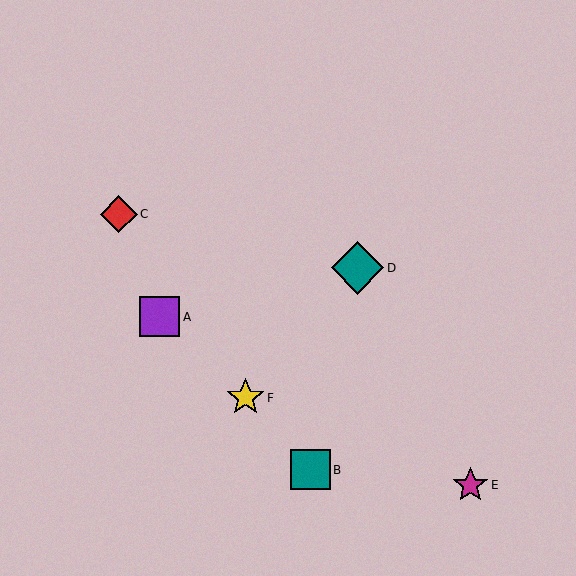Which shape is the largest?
The teal diamond (labeled D) is the largest.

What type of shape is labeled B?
Shape B is a teal square.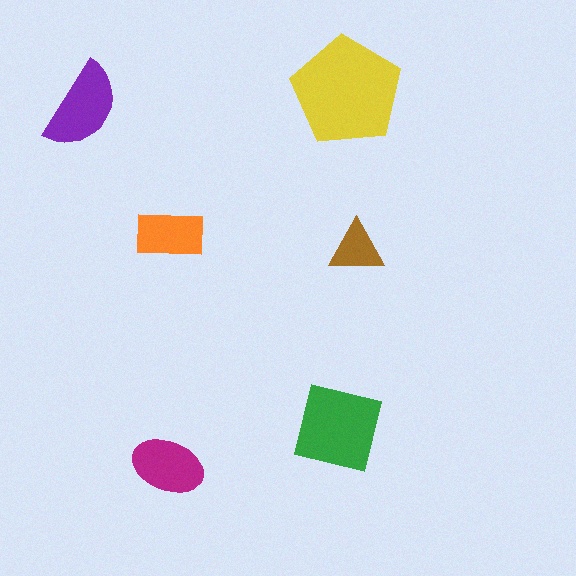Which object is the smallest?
The brown triangle.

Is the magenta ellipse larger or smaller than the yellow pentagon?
Smaller.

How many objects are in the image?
There are 6 objects in the image.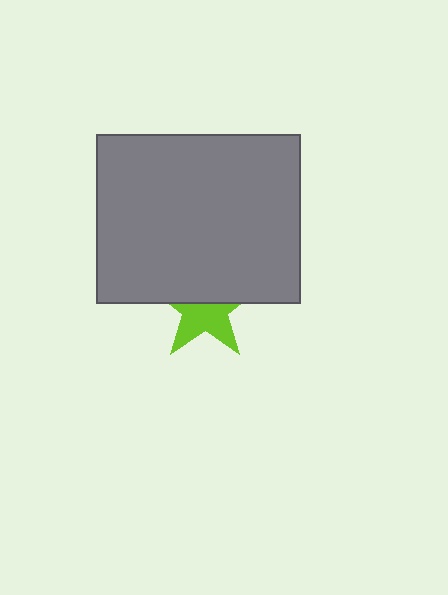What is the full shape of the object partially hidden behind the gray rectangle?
The partially hidden object is a lime star.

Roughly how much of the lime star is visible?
About half of it is visible (roughly 51%).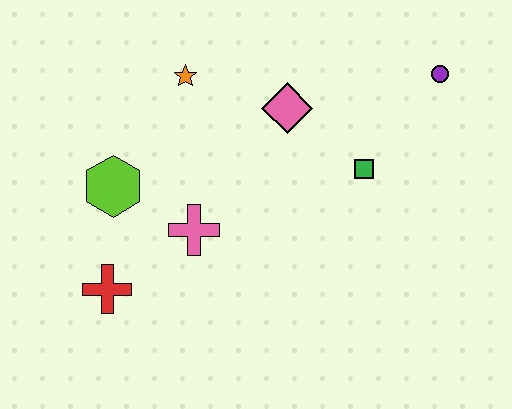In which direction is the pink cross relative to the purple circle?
The pink cross is to the left of the purple circle.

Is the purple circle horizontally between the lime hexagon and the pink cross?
No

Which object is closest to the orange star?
The pink diamond is closest to the orange star.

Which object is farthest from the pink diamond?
The red cross is farthest from the pink diamond.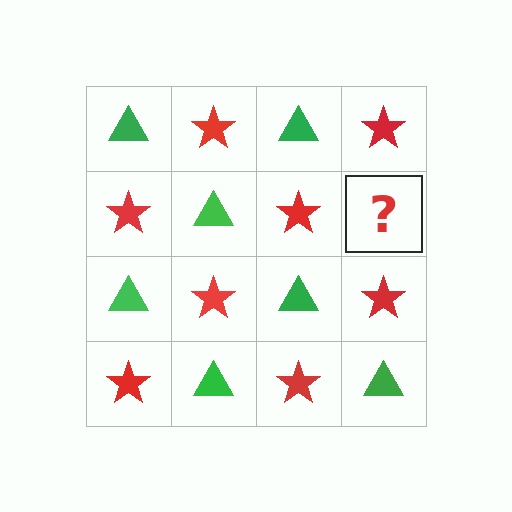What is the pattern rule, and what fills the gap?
The rule is that it alternates green triangle and red star in a checkerboard pattern. The gap should be filled with a green triangle.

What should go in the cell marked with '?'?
The missing cell should contain a green triangle.